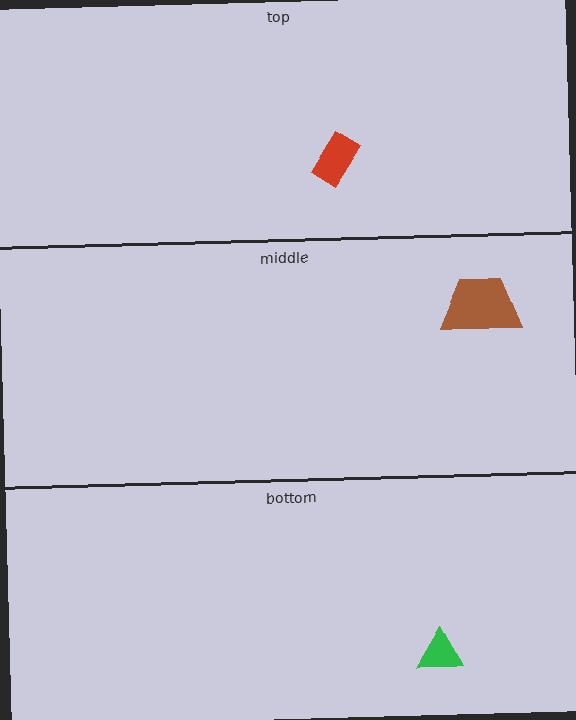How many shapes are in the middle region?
1.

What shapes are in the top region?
The red rectangle.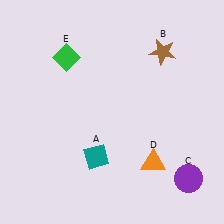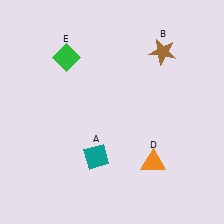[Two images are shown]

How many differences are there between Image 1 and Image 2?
There is 1 difference between the two images.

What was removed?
The purple circle (C) was removed in Image 2.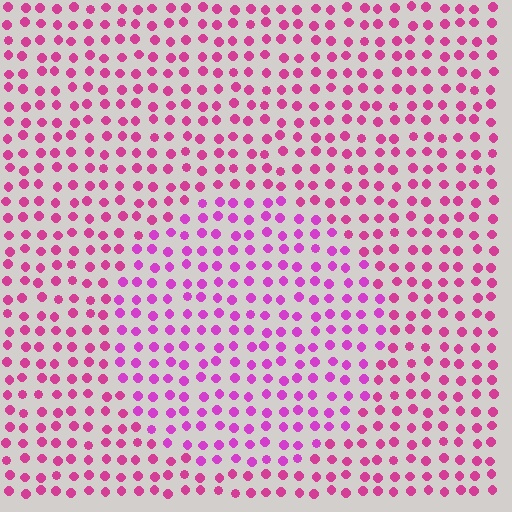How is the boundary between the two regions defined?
The boundary is defined purely by a slight shift in hue (about 22 degrees). Spacing, size, and orientation are identical on both sides.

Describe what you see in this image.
The image is filled with small magenta elements in a uniform arrangement. A circle-shaped region is visible where the elements are tinted to a slightly different hue, forming a subtle color boundary.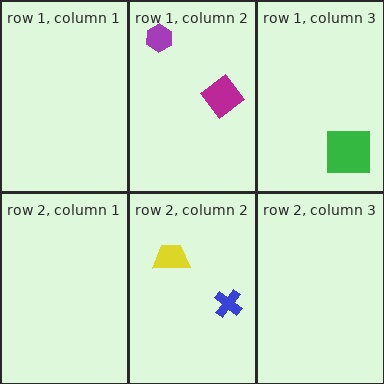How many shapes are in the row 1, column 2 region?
2.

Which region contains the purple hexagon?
The row 1, column 2 region.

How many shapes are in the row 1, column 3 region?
1.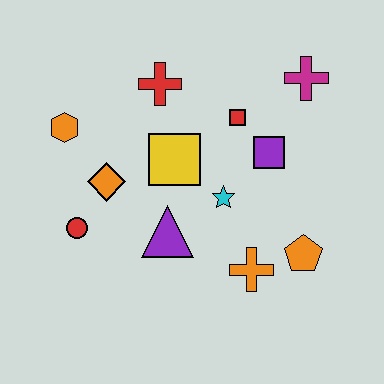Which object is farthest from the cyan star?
The orange hexagon is farthest from the cyan star.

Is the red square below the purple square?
No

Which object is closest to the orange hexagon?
The orange diamond is closest to the orange hexagon.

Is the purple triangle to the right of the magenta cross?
No